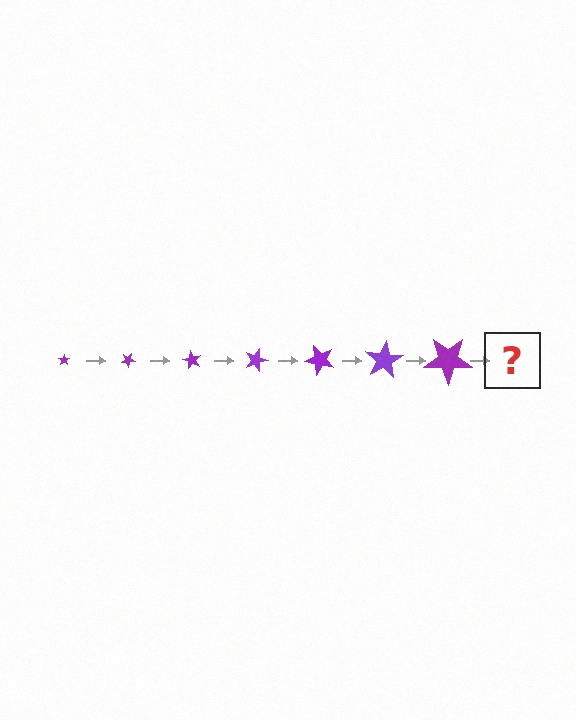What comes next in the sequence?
The next element should be a star, larger than the previous one and rotated 210 degrees from the start.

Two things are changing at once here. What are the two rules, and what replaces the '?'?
The two rules are that the star grows larger each step and it rotates 30 degrees each step. The '?' should be a star, larger than the previous one and rotated 210 degrees from the start.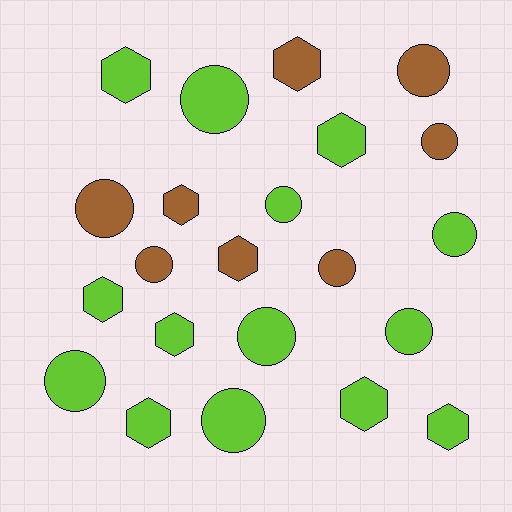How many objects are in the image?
There are 22 objects.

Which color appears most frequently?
Lime, with 14 objects.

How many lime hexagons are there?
There are 7 lime hexagons.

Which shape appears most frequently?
Circle, with 12 objects.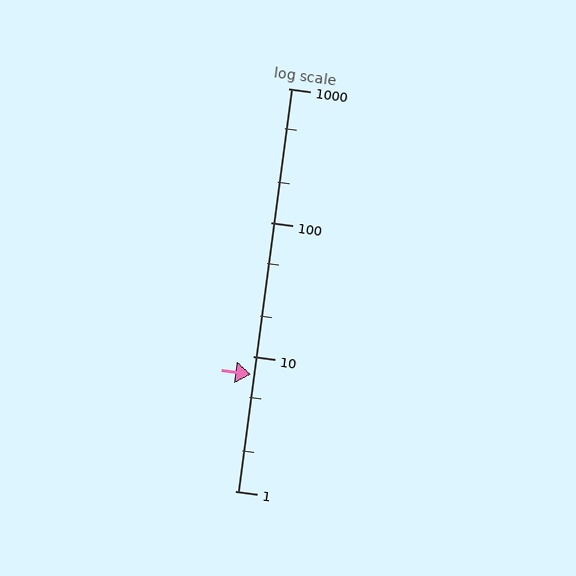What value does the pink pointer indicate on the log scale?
The pointer indicates approximately 7.4.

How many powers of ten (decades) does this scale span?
The scale spans 3 decades, from 1 to 1000.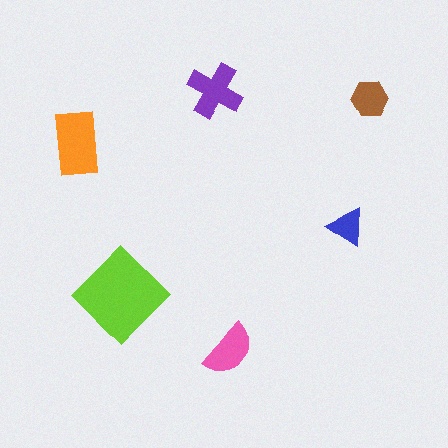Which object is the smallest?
The blue triangle.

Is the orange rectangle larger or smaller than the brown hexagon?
Larger.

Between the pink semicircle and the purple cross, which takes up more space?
The purple cross.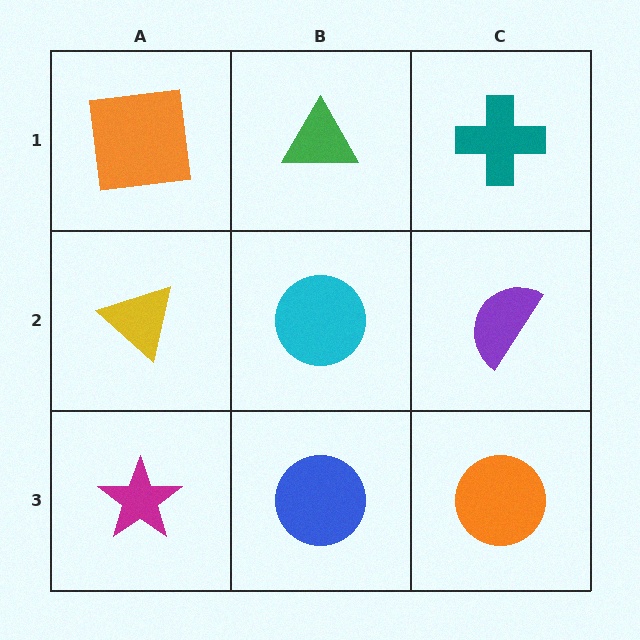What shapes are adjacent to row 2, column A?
An orange square (row 1, column A), a magenta star (row 3, column A), a cyan circle (row 2, column B).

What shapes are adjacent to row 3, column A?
A yellow triangle (row 2, column A), a blue circle (row 3, column B).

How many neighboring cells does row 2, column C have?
3.